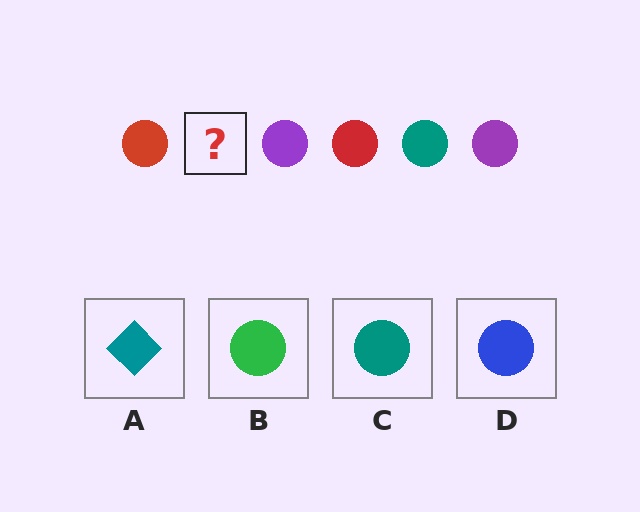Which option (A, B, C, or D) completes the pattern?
C.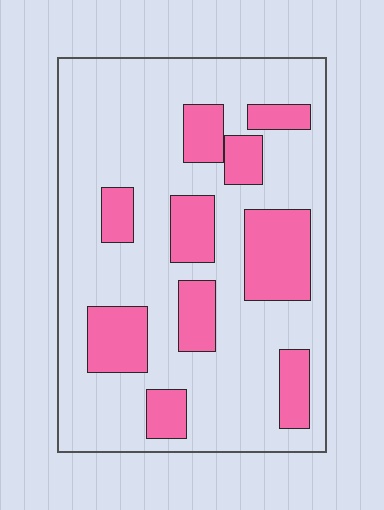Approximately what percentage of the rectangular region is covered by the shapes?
Approximately 25%.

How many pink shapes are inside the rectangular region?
10.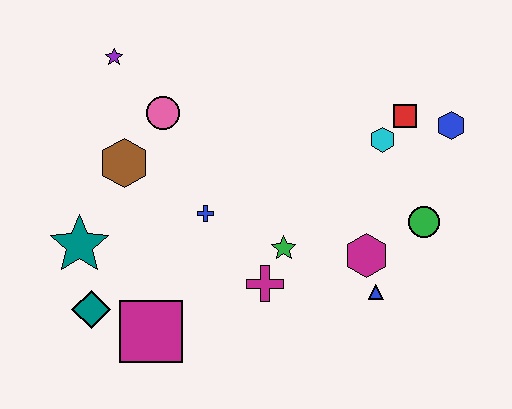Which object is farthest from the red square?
The teal diamond is farthest from the red square.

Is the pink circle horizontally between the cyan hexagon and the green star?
No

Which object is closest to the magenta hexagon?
The blue triangle is closest to the magenta hexagon.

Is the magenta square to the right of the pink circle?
No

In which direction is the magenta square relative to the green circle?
The magenta square is to the left of the green circle.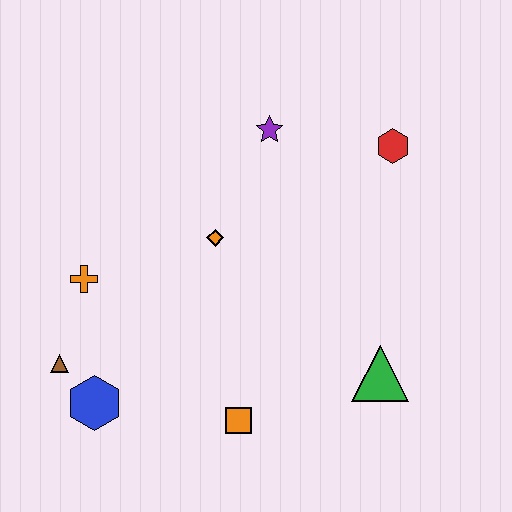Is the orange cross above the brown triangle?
Yes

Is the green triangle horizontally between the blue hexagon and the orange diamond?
No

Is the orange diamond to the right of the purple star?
No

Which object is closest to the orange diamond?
The purple star is closest to the orange diamond.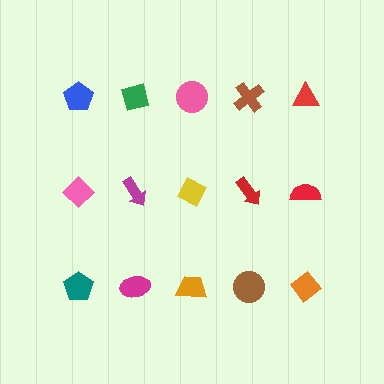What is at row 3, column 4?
A brown circle.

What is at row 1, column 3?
A pink circle.